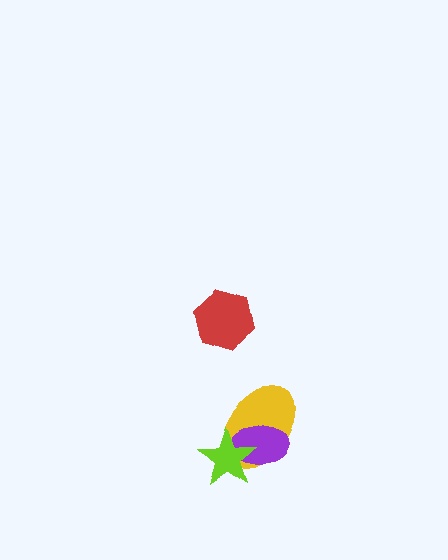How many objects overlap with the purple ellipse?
2 objects overlap with the purple ellipse.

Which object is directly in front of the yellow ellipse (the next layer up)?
The purple ellipse is directly in front of the yellow ellipse.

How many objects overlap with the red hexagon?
0 objects overlap with the red hexagon.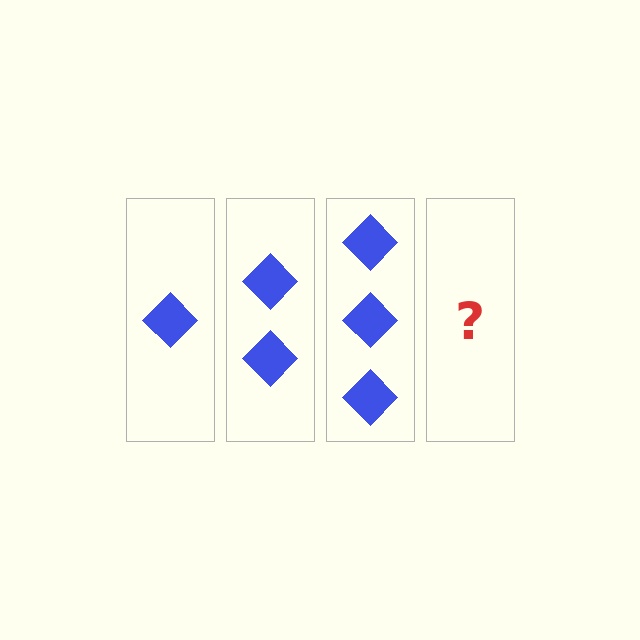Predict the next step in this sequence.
The next step is 4 diamonds.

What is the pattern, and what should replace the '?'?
The pattern is that each step adds one more diamond. The '?' should be 4 diamonds.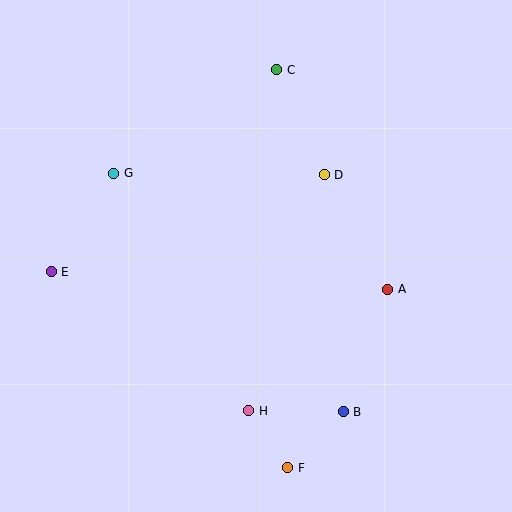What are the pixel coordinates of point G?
Point G is at (114, 173).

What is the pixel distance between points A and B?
The distance between A and B is 130 pixels.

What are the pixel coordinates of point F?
Point F is at (288, 468).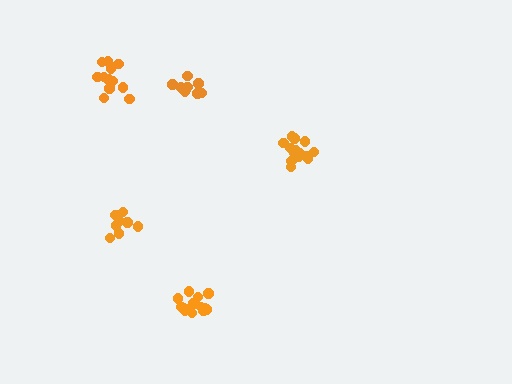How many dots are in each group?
Group 1: 9 dots, Group 2: 14 dots, Group 3: 14 dots, Group 4: 12 dots, Group 5: 12 dots (61 total).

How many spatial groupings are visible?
There are 5 spatial groupings.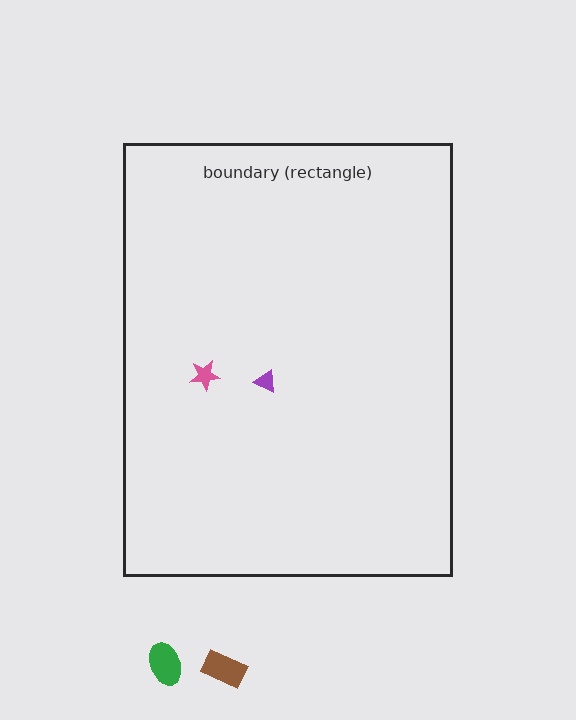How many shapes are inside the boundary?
2 inside, 2 outside.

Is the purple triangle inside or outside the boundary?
Inside.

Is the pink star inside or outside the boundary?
Inside.